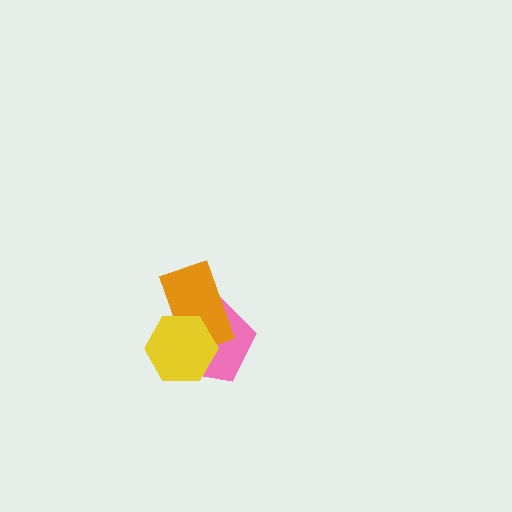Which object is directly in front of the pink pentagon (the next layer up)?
The orange rectangle is directly in front of the pink pentagon.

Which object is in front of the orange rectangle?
The yellow hexagon is in front of the orange rectangle.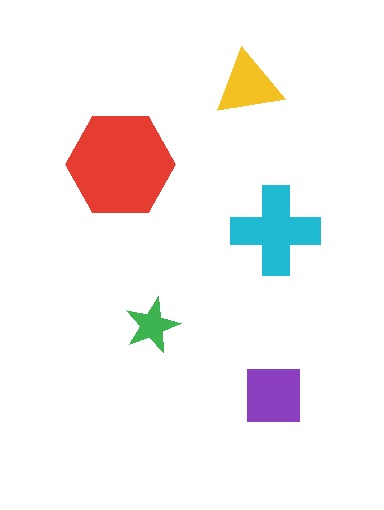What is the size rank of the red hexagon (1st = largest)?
1st.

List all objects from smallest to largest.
The green star, the yellow triangle, the purple square, the cyan cross, the red hexagon.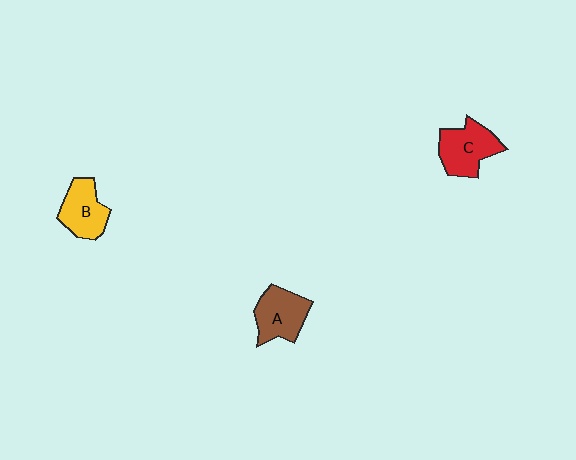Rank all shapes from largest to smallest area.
From largest to smallest: C (red), A (brown), B (yellow).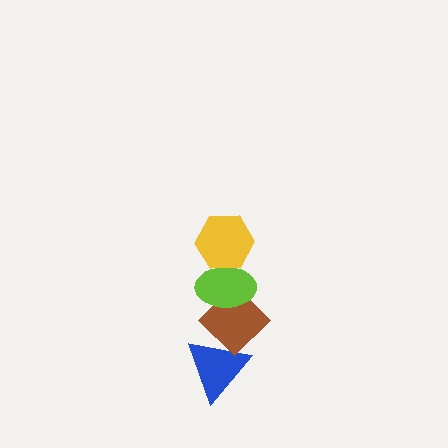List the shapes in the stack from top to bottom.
From top to bottom: the yellow hexagon, the lime ellipse, the brown diamond, the blue triangle.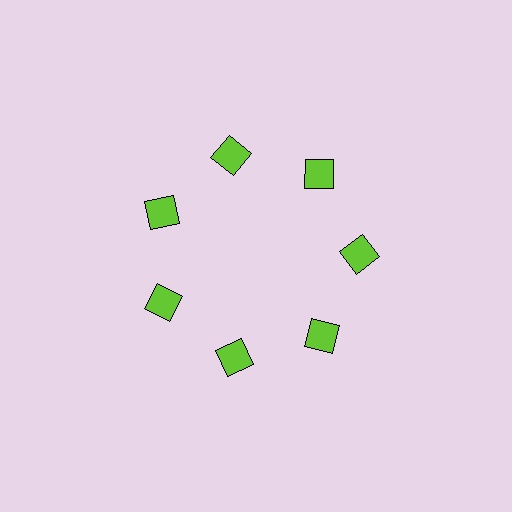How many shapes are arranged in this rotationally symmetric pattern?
There are 7 shapes, arranged in 7 groups of 1.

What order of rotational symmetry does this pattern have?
This pattern has 7-fold rotational symmetry.